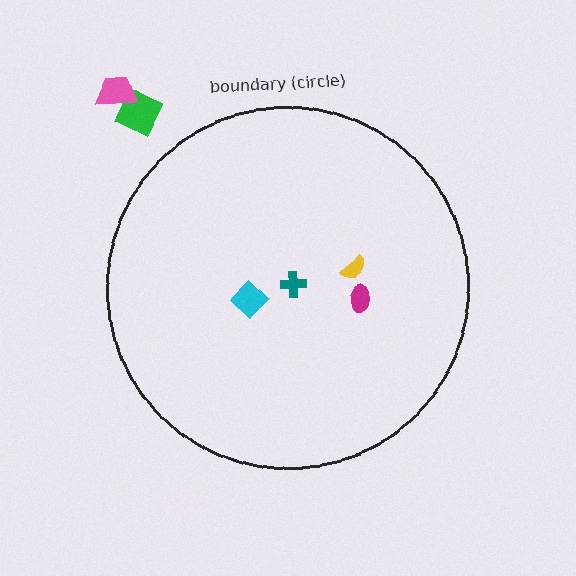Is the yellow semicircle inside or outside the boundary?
Inside.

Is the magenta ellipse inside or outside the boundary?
Inside.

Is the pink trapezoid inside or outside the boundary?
Outside.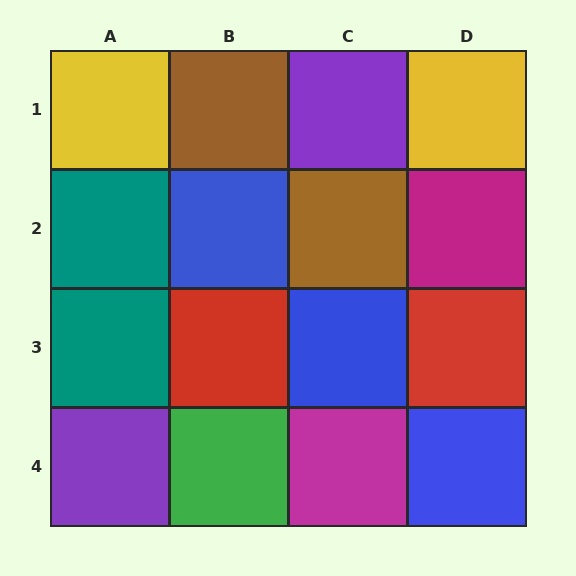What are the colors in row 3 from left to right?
Teal, red, blue, red.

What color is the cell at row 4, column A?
Purple.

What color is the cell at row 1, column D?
Yellow.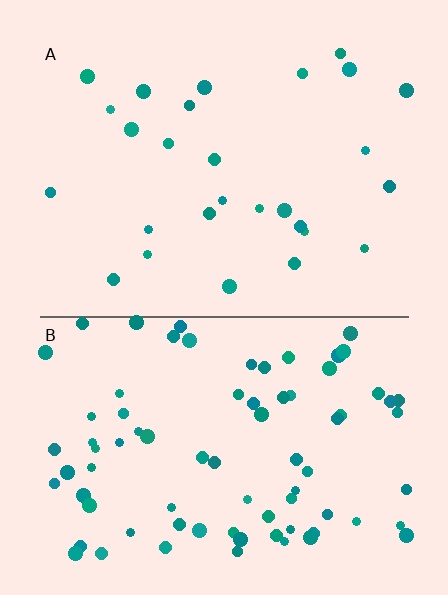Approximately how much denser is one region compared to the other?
Approximately 2.9× — region B over region A.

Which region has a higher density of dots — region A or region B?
B (the bottom).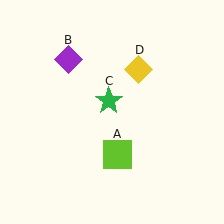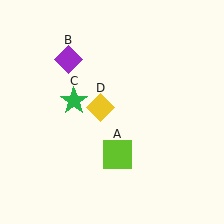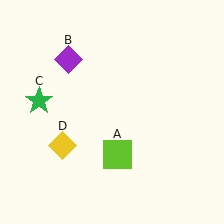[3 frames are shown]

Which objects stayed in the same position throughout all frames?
Lime square (object A) and purple diamond (object B) remained stationary.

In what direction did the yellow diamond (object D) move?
The yellow diamond (object D) moved down and to the left.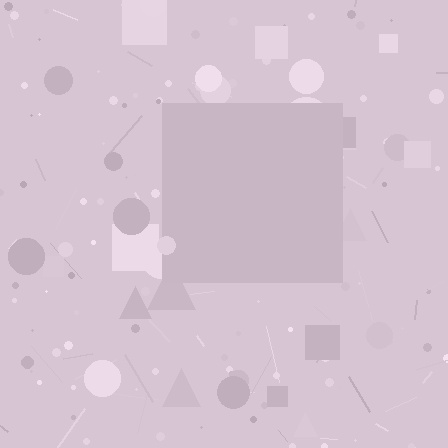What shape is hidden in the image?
A square is hidden in the image.